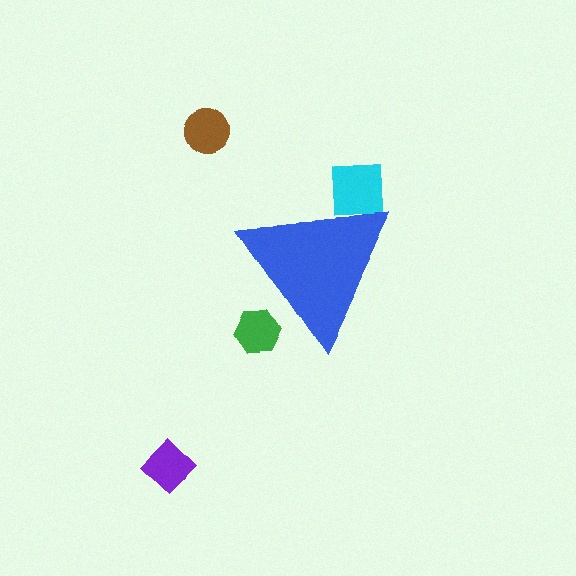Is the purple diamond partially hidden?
No, the purple diamond is fully visible.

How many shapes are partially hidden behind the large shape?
2 shapes are partially hidden.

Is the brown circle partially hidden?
No, the brown circle is fully visible.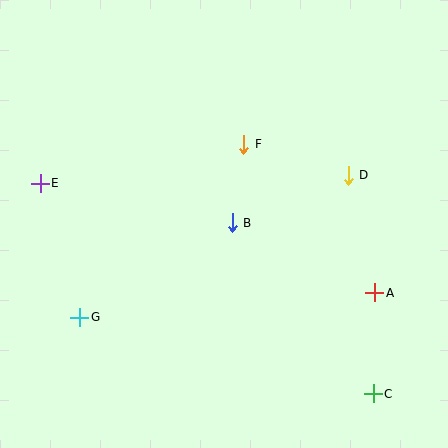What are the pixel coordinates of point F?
Point F is at (244, 144).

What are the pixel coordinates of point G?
Point G is at (80, 317).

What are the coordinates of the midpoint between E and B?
The midpoint between E and B is at (136, 203).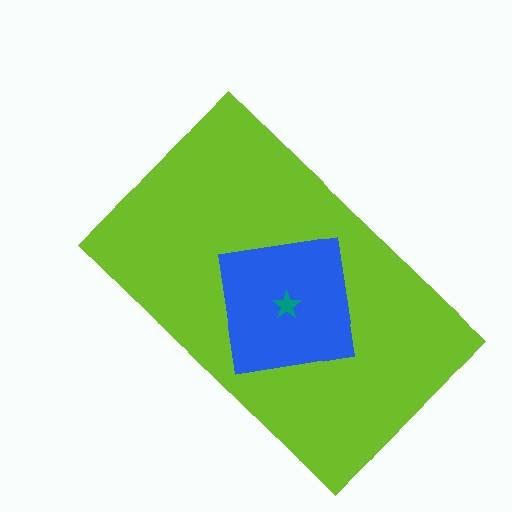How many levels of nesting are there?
3.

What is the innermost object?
The teal star.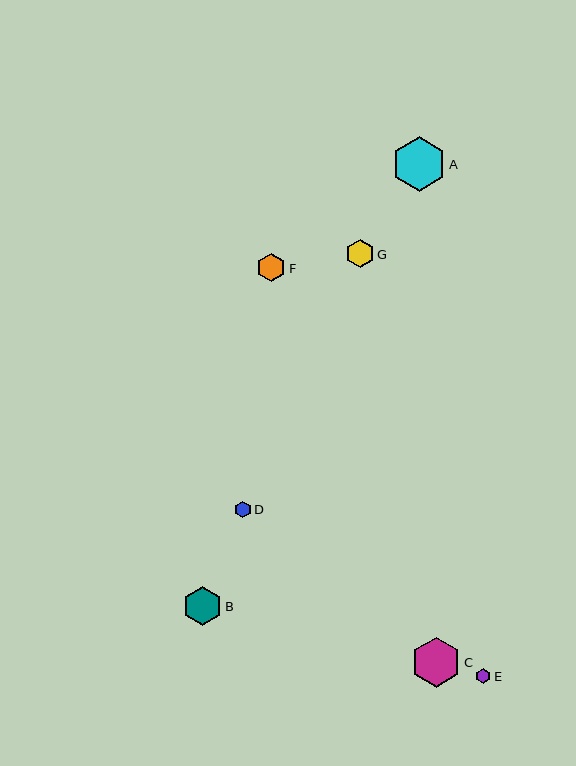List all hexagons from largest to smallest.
From largest to smallest: A, C, B, F, G, D, E.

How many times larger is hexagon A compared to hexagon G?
Hexagon A is approximately 1.9 times the size of hexagon G.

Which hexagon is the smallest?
Hexagon E is the smallest with a size of approximately 15 pixels.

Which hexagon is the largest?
Hexagon A is the largest with a size of approximately 55 pixels.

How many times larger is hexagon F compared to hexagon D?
Hexagon F is approximately 1.7 times the size of hexagon D.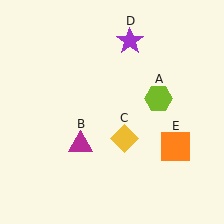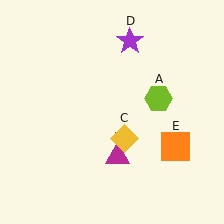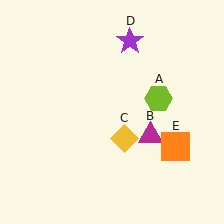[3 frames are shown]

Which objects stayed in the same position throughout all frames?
Lime hexagon (object A) and yellow diamond (object C) and purple star (object D) and orange square (object E) remained stationary.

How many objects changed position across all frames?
1 object changed position: magenta triangle (object B).